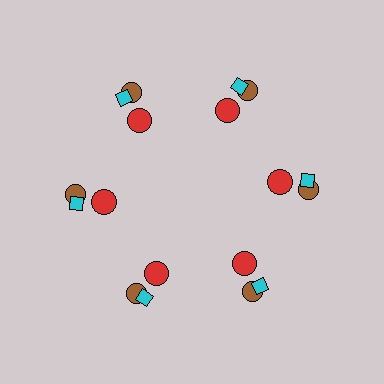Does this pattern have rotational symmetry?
Yes, this pattern has 6-fold rotational symmetry. It looks the same after rotating 60 degrees around the center.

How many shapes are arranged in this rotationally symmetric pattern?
There are 18 shapes, arranged in 6 groups of 3.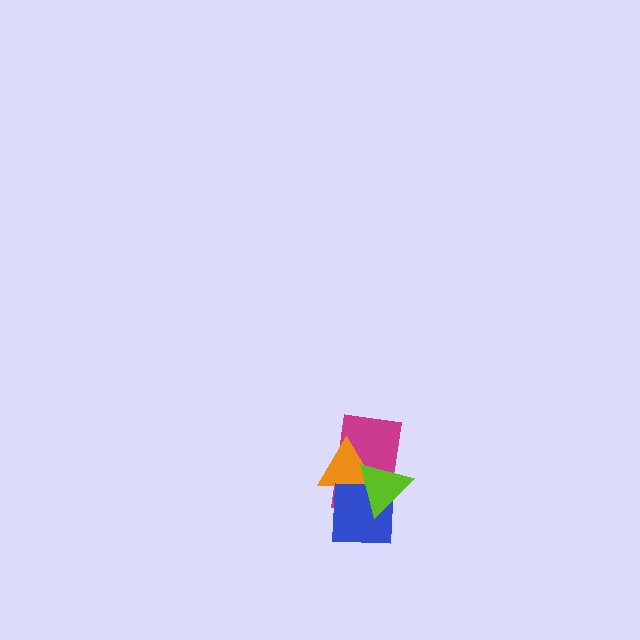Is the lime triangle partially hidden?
No, no other shape covers it.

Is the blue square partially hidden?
Yes, it is partially covered by another shape.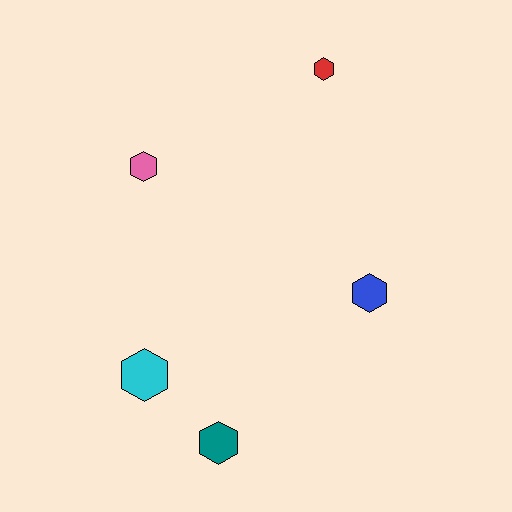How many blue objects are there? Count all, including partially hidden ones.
There is 1 blue object.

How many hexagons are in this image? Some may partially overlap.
There are 5 hexagons.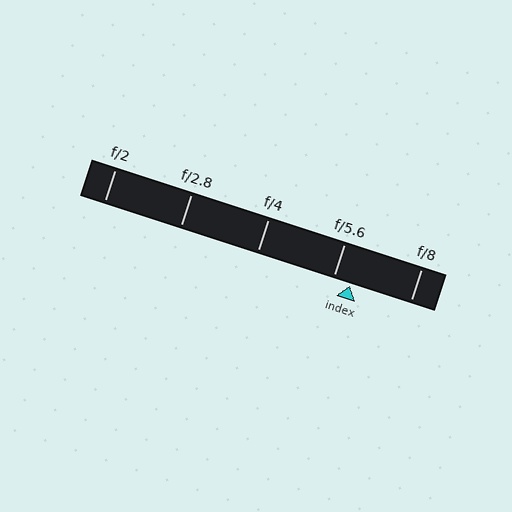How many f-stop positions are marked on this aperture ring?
There are 5 f-stop positions marked.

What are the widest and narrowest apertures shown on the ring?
The widest aperture shown is f/2 and the narrowest is f/8.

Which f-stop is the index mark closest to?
The index mark is closest to f/5.6.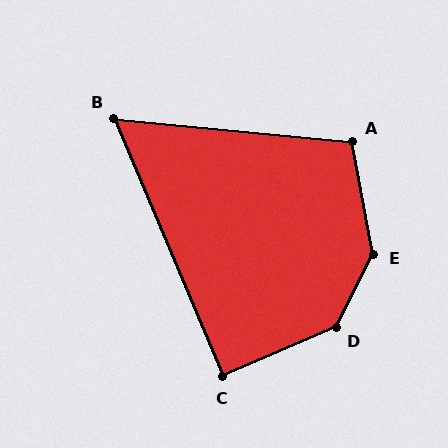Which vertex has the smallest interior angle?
B, at approximately 62 degrees.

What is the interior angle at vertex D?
Approximately 140 degrees (obtuse).